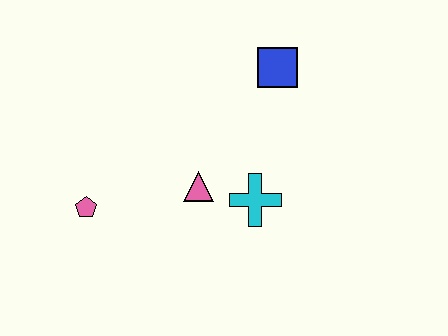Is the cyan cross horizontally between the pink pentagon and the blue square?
Yes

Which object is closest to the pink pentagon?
The pink triangle is closest to the pink pentagon.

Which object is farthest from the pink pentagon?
The blue square is farthest from the pink pentagon.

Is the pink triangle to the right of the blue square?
No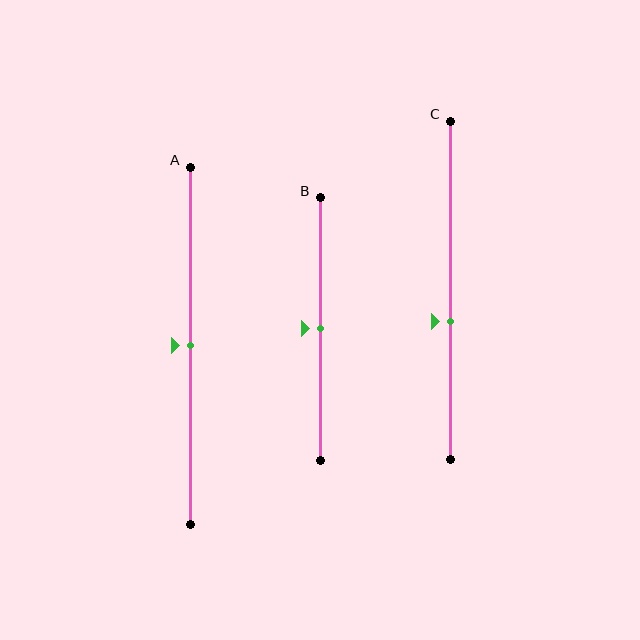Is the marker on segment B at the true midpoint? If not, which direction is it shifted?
Yes, the marker on segment B is at the true midpoint.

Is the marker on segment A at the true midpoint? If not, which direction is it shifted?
Yes, the marker on segment A is at the true midpoint.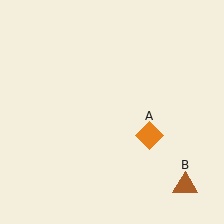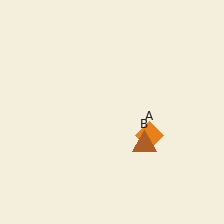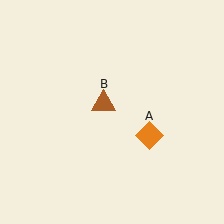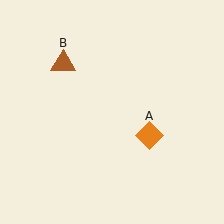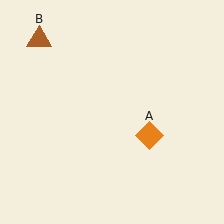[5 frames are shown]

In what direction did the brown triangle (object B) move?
The brown triangle (object B) moved up and to the left.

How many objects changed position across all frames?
1 object changed position: brown triangle (object B).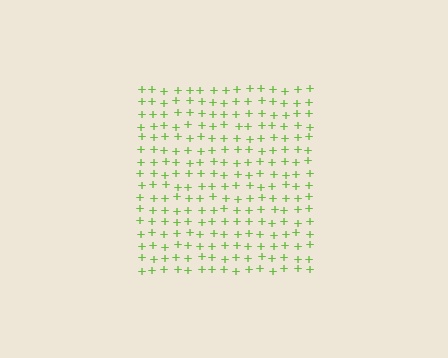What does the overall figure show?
The overall figure shows a square.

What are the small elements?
The small elements are plus signs.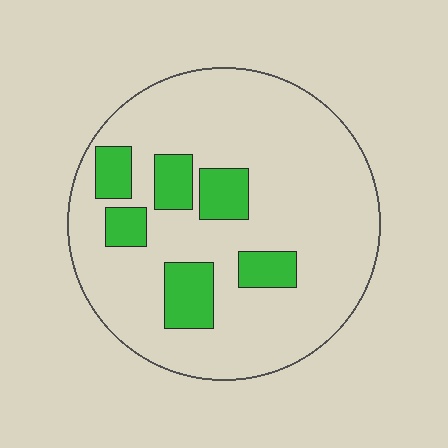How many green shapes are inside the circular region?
6.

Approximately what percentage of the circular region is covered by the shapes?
Approximately 20%.